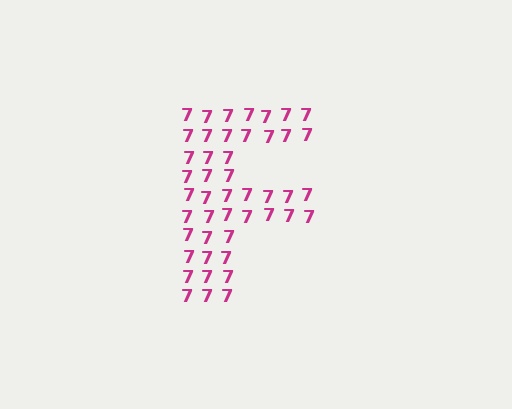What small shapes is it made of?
It is made of small digit 7's.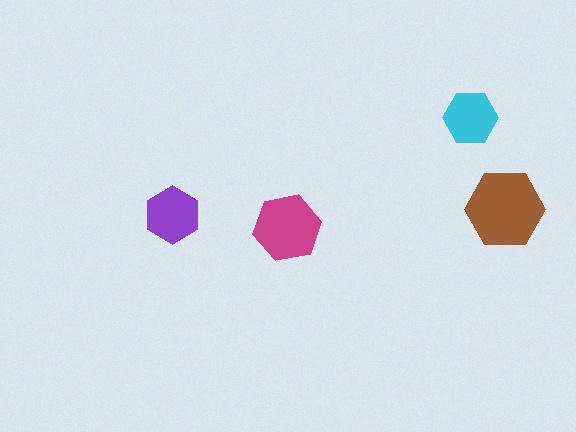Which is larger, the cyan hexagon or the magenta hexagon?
The magenta one.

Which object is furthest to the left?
The purple hexagon is leftmost.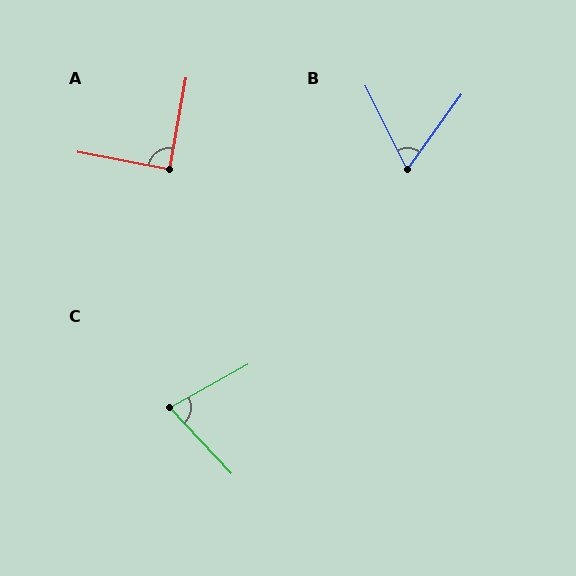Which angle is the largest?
A, at approximately 89 degrees.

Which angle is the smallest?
B, at approximately 62 degrees.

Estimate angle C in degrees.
Approximately 75 degrees.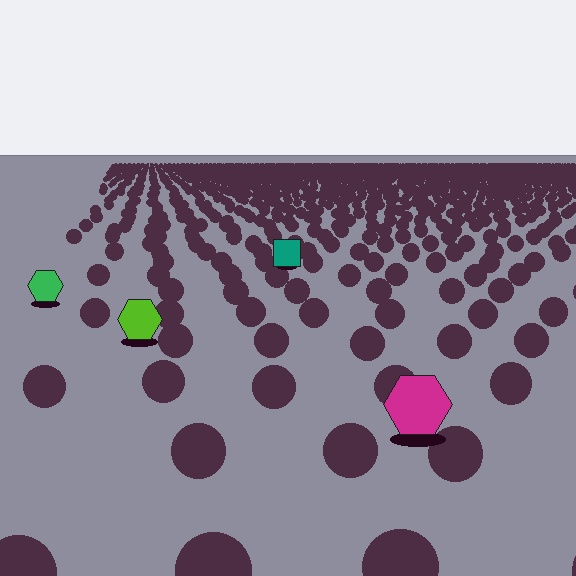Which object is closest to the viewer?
The magenta hexagon is closest. The texture marks near it are larger and more spread out.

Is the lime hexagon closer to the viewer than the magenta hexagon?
No. The magenta hexagon is closer — you can tell from the texture gradient: the ground texture is coarser near it.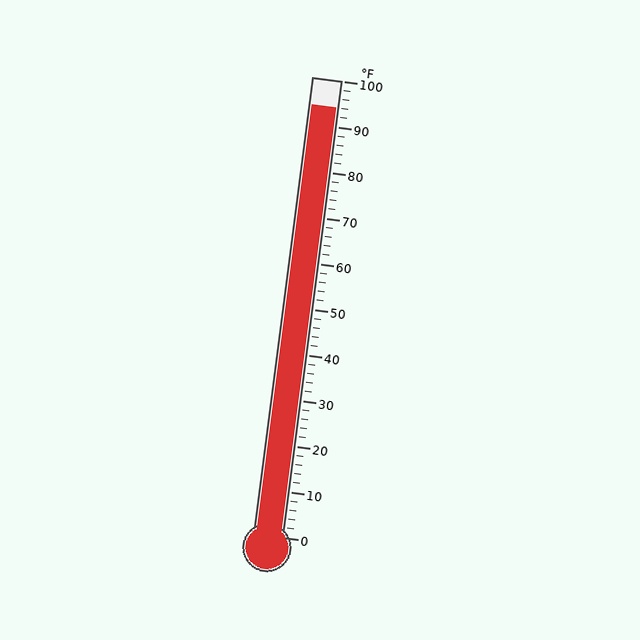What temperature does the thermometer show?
The thermometer shows approximately 94°F.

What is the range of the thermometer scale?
The thermometer scale ranges from 0°F to 100°F.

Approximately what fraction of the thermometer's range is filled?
The thermometer is filled to approximately 95% of its range.